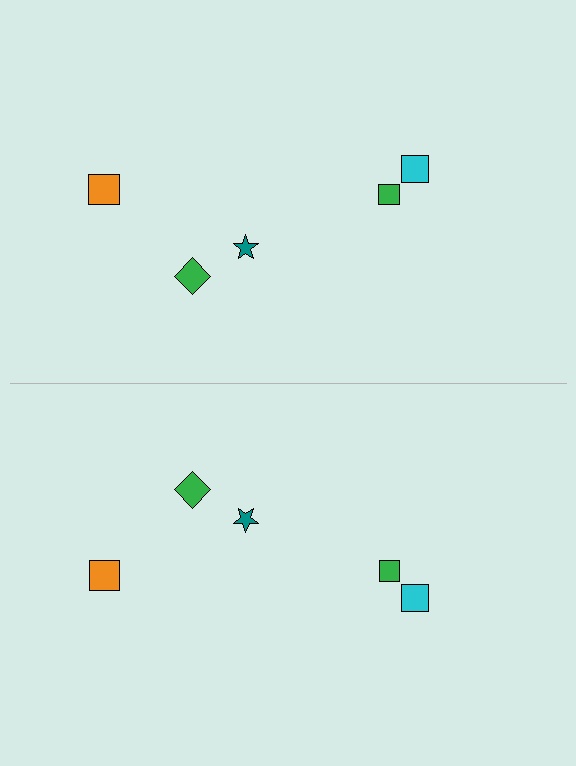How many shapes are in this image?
There are 10 shapes in this image.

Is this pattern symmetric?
Yes, this pattern has bilateral (reflection) symmetry.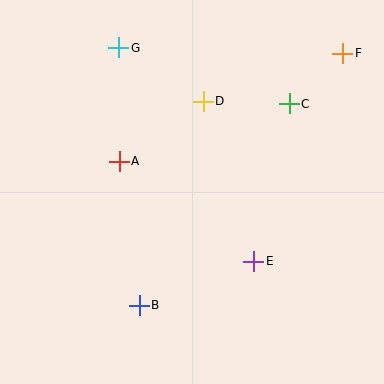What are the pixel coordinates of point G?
Point G is at (118, 48).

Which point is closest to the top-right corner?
Point F is closest to the top-right corner.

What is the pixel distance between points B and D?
The distance between B and D is 214 pixels.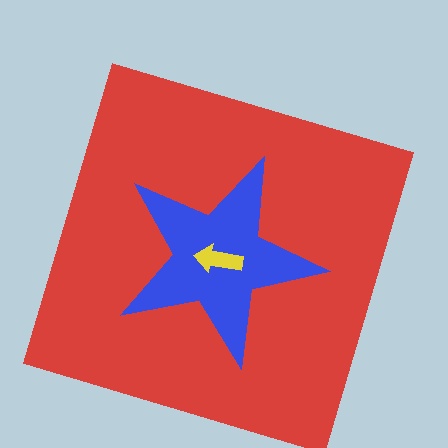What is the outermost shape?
The red square.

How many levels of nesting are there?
3.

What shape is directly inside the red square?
The blue star.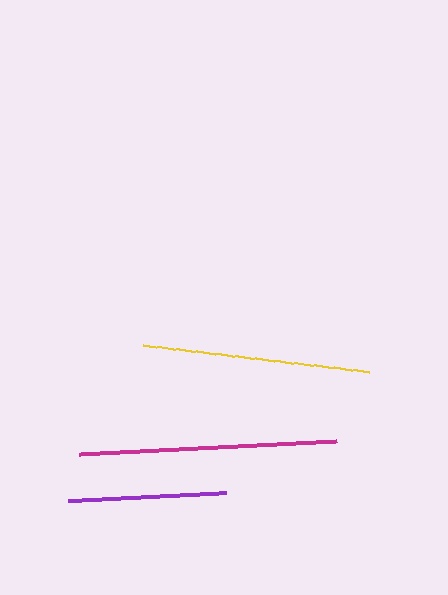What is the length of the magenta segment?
The magenta segment is approximately 258 pixels long.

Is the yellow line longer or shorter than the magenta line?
The magenta line is longer than the yellow line.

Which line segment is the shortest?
The purple line is the shortest at approximately 158 pixels.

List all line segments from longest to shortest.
From longest to shortest: magenta, yellow, purple.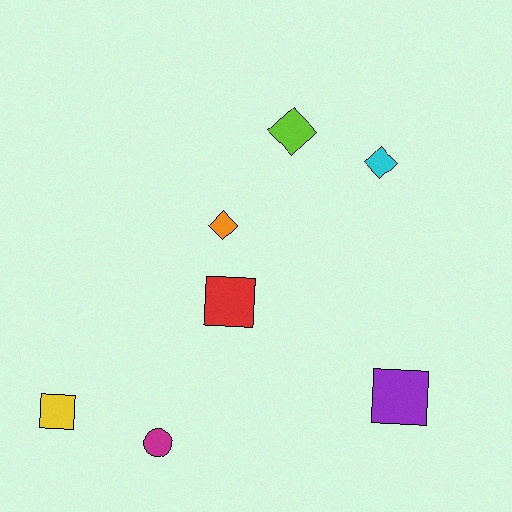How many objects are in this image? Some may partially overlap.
There are 7 objects.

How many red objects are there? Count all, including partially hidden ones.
There is 1 red object.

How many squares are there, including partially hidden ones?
There are 3 squares.